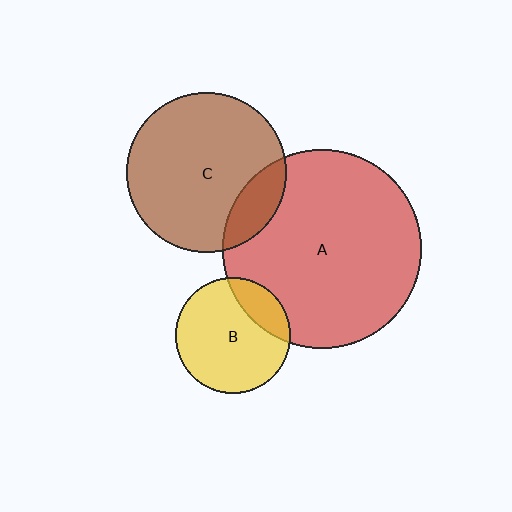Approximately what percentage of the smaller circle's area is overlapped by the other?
Approximately 15%.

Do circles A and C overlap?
Yes.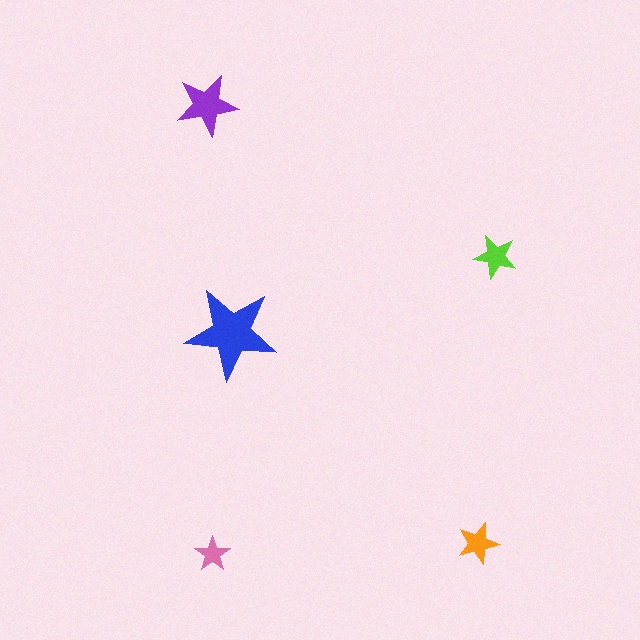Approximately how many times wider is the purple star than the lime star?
About 1.5 times wider.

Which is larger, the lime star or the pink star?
The lime one.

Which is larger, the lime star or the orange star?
The lime one.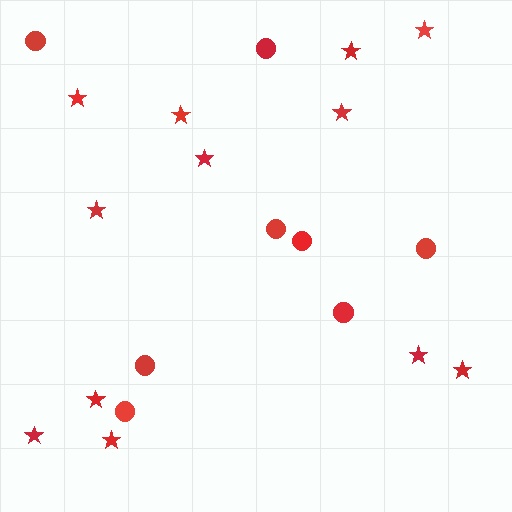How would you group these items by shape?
There are 2 groups: one group of circles (8) and one group of stars (12).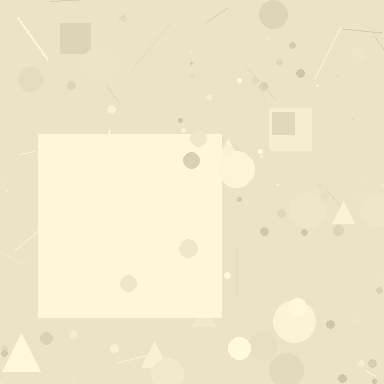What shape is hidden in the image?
A square is hidden in the image.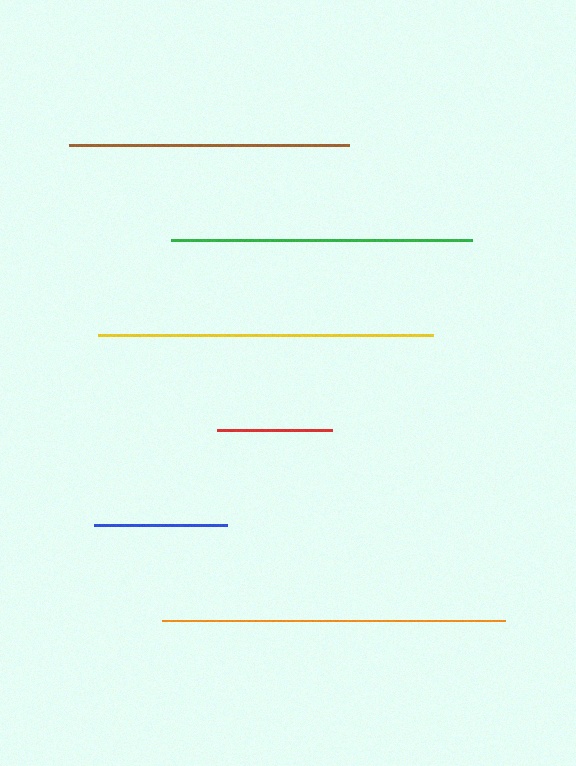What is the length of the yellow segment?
The yellow segment is approximately 335 pixels long.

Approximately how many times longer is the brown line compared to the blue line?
The brown line is approximately 2.1 times the length of the blue line.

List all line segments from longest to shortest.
From longest to shortest: orange, yellow, green, brown, blue, red.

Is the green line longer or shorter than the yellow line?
The yellow line is longer than the green line.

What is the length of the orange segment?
The orange segment is approximately 344 pixels long.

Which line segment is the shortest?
The red line is the shortest at approximately 115 pixels.